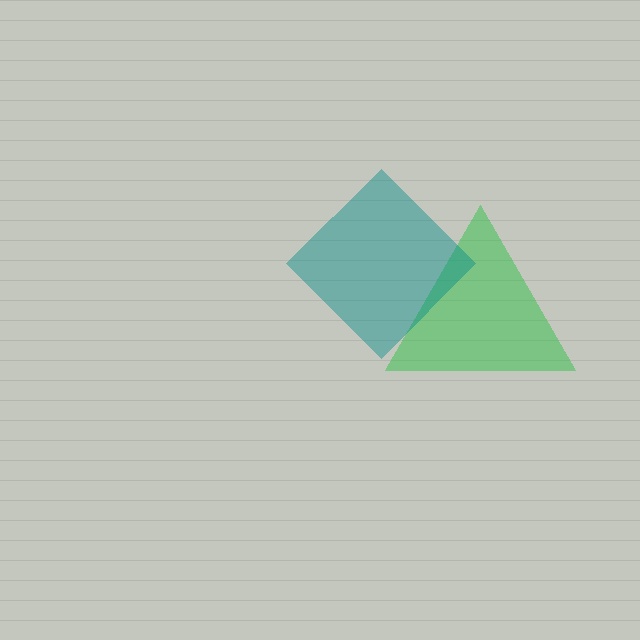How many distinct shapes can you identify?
There are 2 distinct shapes: a green triangle, a teal diamond.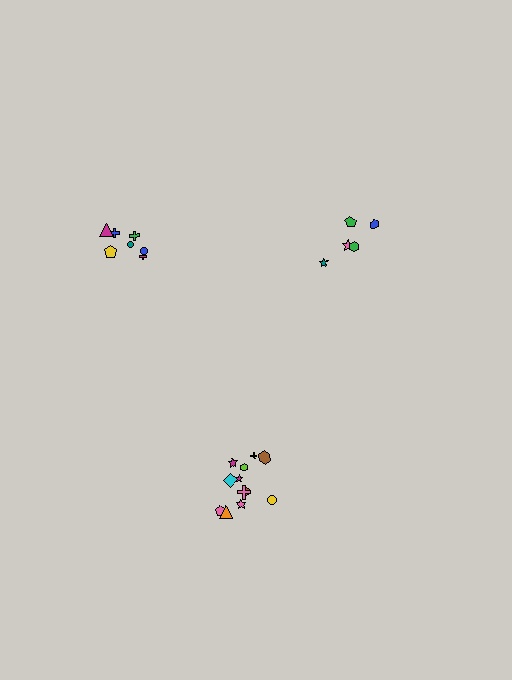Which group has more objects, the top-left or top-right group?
The top-left group.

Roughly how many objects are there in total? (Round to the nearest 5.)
Roughly 25 objects in total.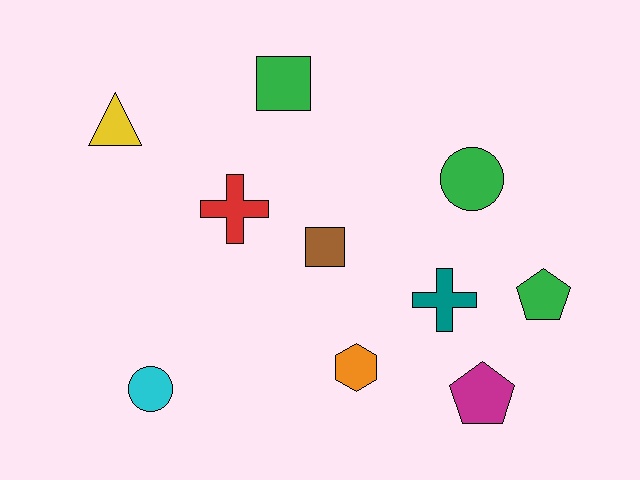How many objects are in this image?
There are 10 objects.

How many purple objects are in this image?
There are no purple objects.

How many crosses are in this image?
There are 2 crosses.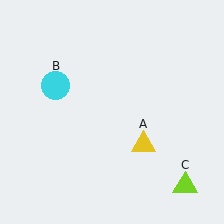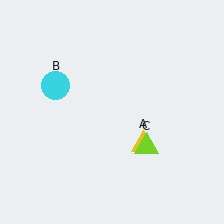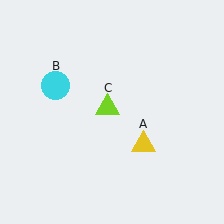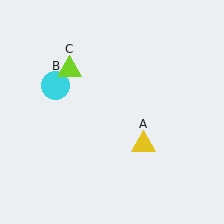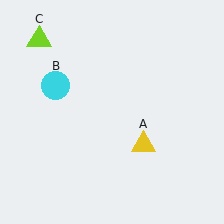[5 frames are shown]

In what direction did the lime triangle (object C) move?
The lime triangle (object C) moved up and to the left.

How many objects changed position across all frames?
1 object changed position: lime triangle (object C).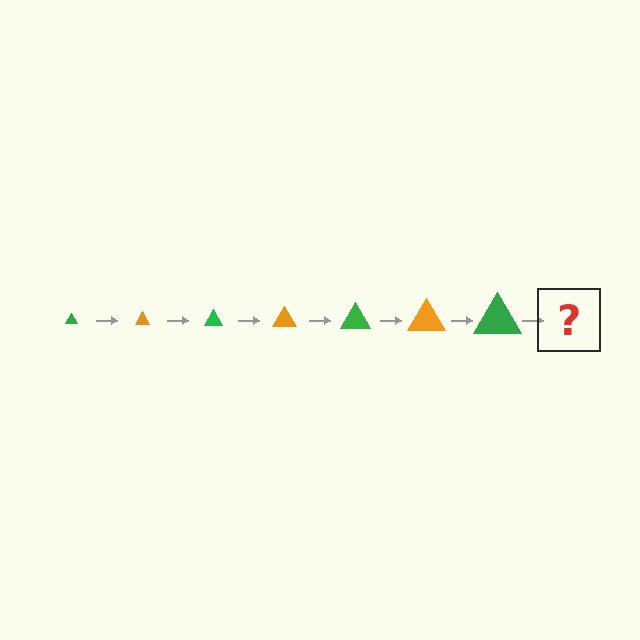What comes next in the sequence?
The next element should be an orange triangle, larger than the previous one.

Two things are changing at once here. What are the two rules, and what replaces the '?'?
The two rules are that the triangle grows larger each step and the color cycles through green and orange. The '?' should be an orange triangle, larger than the previous one.